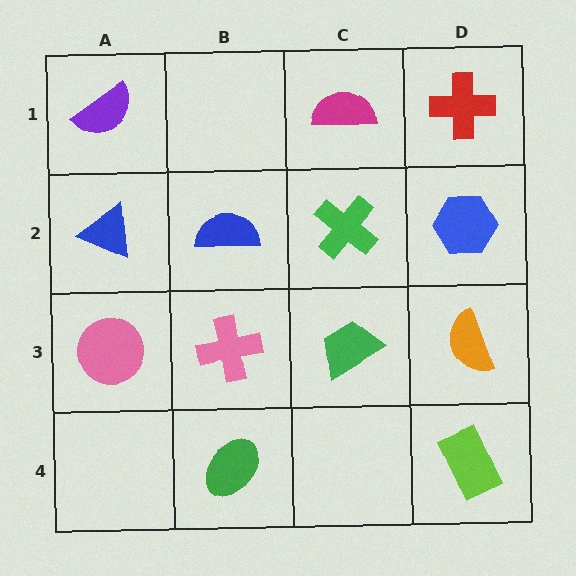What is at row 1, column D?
A red cross.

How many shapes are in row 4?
2 shapes.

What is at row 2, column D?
A blue hexagon.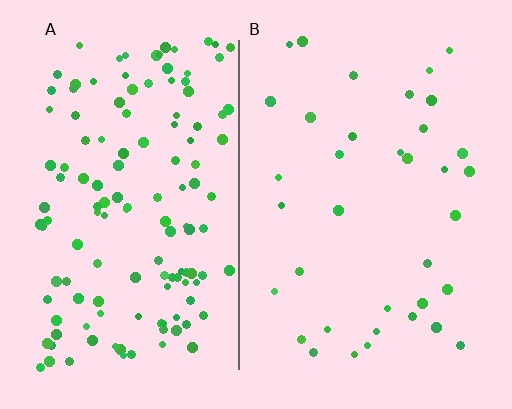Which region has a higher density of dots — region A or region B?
A (the left).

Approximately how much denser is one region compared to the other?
Approximately 3.7× — region A over region B.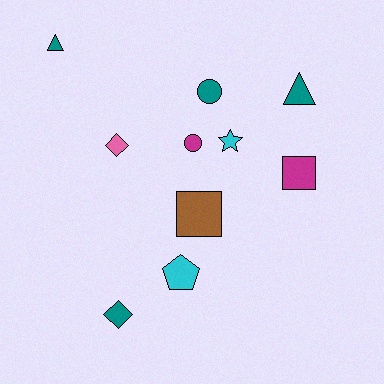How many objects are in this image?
There are 10 objects.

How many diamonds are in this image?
There are 2 diamonds.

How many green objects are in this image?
There are no green objects.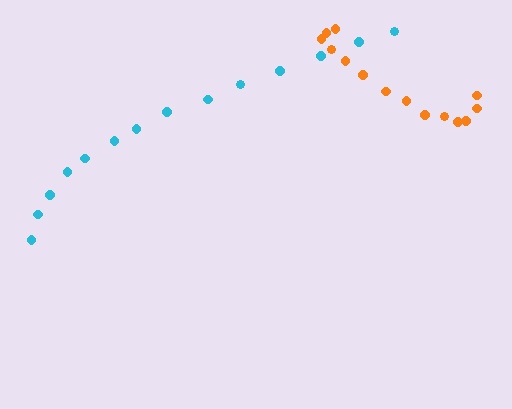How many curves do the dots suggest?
There are 2 distinct paths.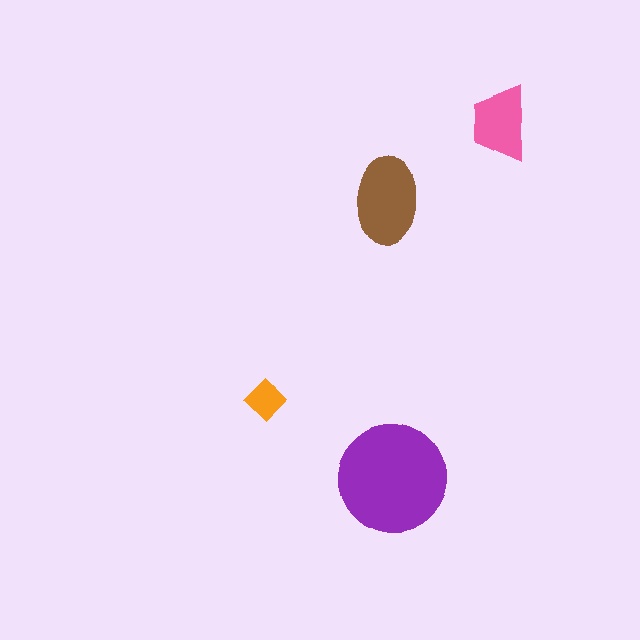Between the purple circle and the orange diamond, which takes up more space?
The purple circle.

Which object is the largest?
The purple circle.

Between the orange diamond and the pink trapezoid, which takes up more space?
The pink trapezoid.